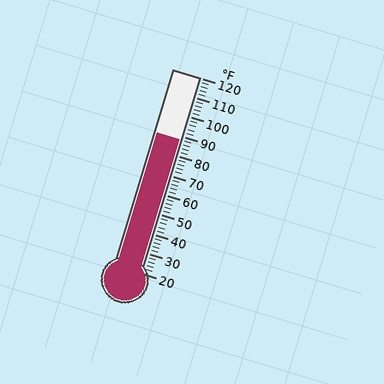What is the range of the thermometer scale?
The thermometer scale ranges from 20°F to 120°F.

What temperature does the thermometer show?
The thermometer shows approximately 88°F.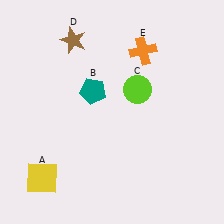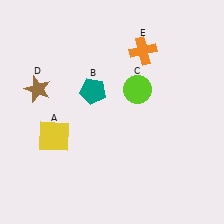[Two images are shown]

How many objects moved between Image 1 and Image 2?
2 objects moved between the two images.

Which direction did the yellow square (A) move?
The yellow square (A) moved up.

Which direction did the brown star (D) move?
The brown star (D) moved down.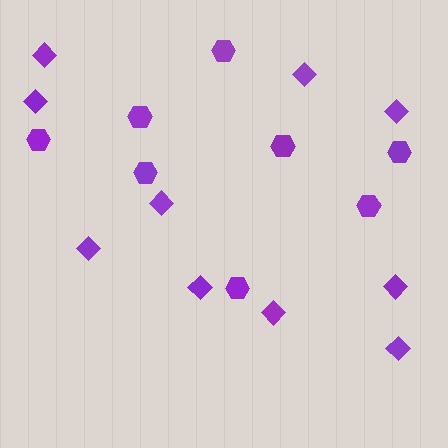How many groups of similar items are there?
There are 2 groups: one group of hexagons (8) and one group of diamonds (10).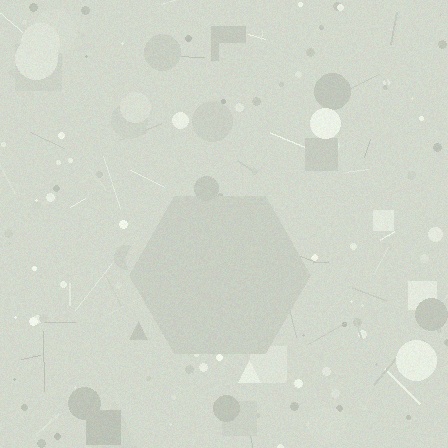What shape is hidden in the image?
A hexagon is hidden in the image.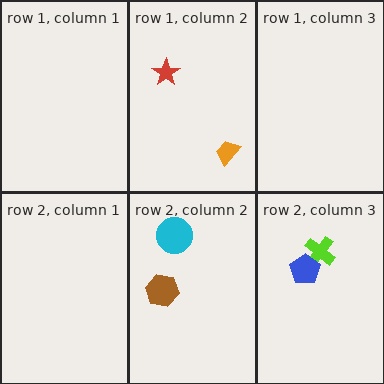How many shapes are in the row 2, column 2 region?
2.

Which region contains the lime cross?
The row 2, column 3 region.